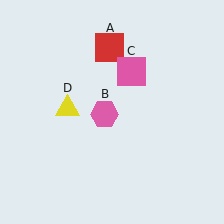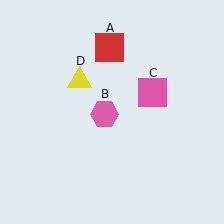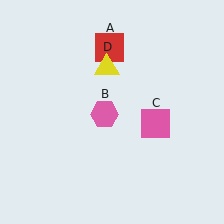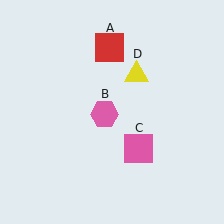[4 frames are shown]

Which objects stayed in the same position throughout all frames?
Red square (object A) and pink hexagon (object B) remained stationary.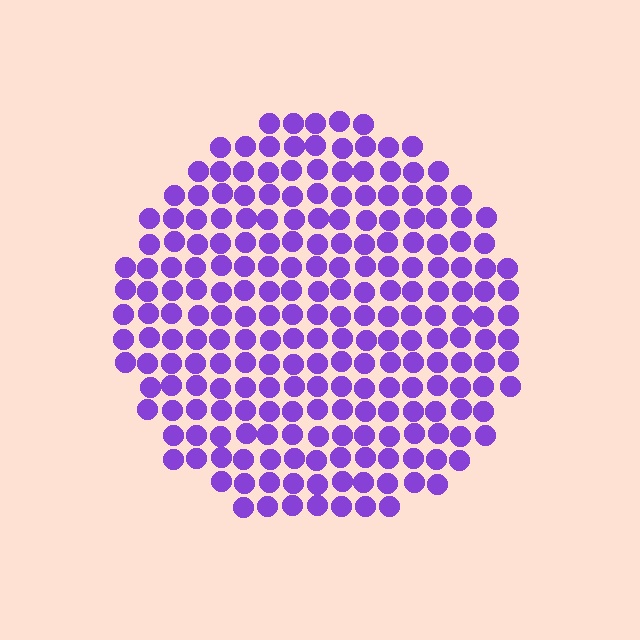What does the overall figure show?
The overall figure shows a circle.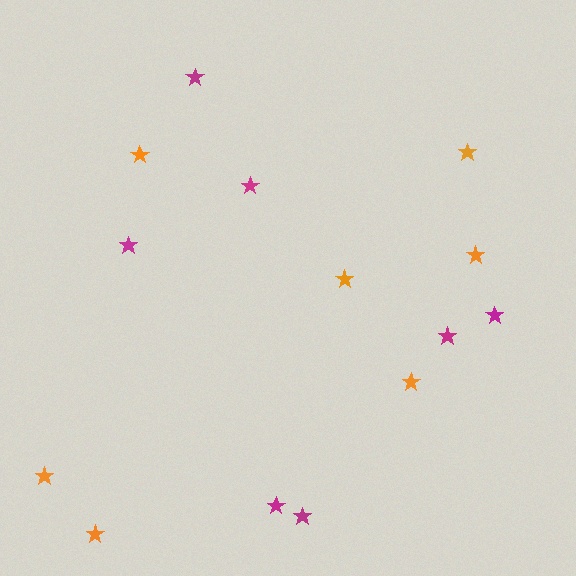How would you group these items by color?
There are 2 groups: one group of magenta stars (7) and one group of orange stars (7).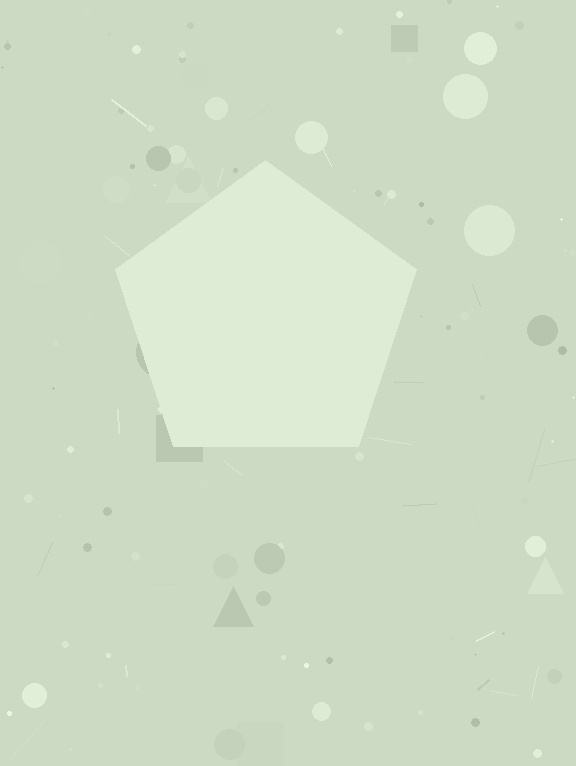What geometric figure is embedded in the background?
A pentagon is embedded in the background.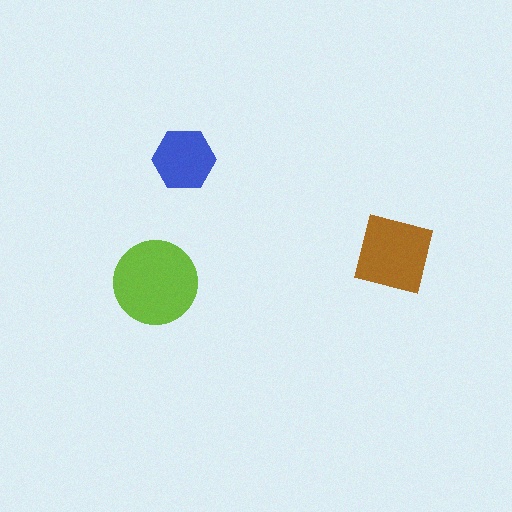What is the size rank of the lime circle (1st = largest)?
1st.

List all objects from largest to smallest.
The lime circle, the brown square, the blue hexagon.